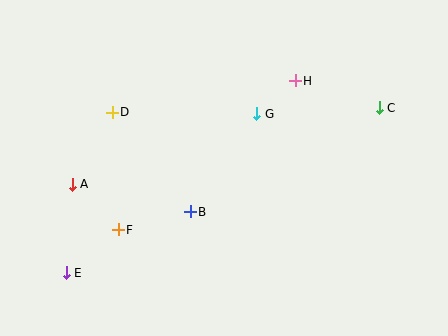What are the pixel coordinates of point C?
Point C is at (379, 108).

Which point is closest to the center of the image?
Point B at (190, 212) is closest to the center.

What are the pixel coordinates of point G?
Point G is at (257, 114).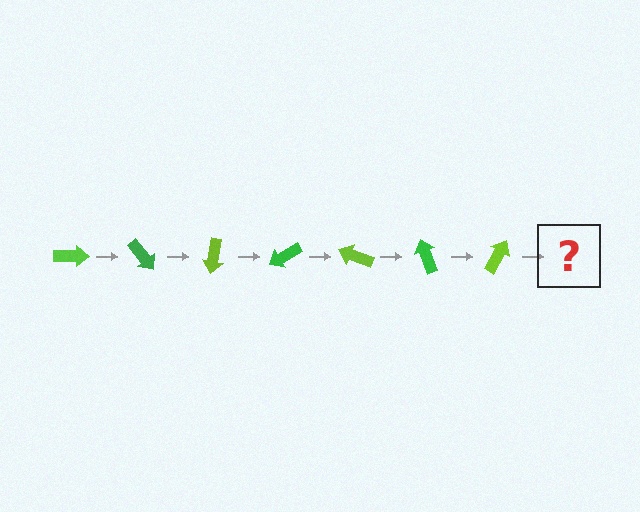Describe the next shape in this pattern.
It should be a green arrow, rotated 350 degrees from the start.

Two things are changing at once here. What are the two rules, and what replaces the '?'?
The two rules are that it rotates 50 degrees each step and the color cycles through lime and green. The '?' should be a green arrow, rotated 350 degrees from the start.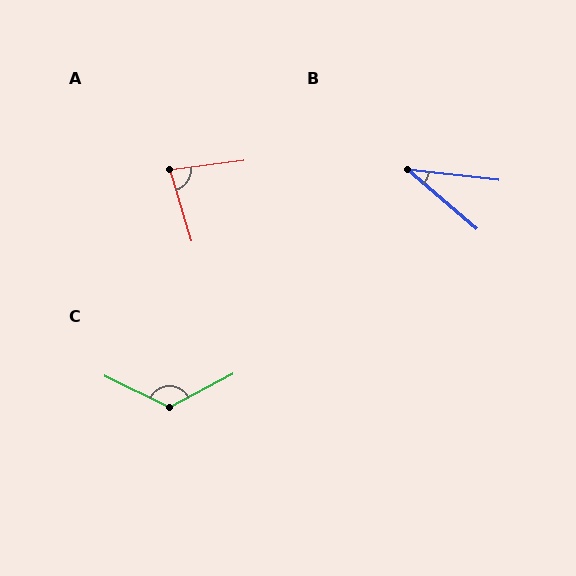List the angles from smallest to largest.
B (34°), A (81°), C (127°).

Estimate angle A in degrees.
Approximately 81 degrees.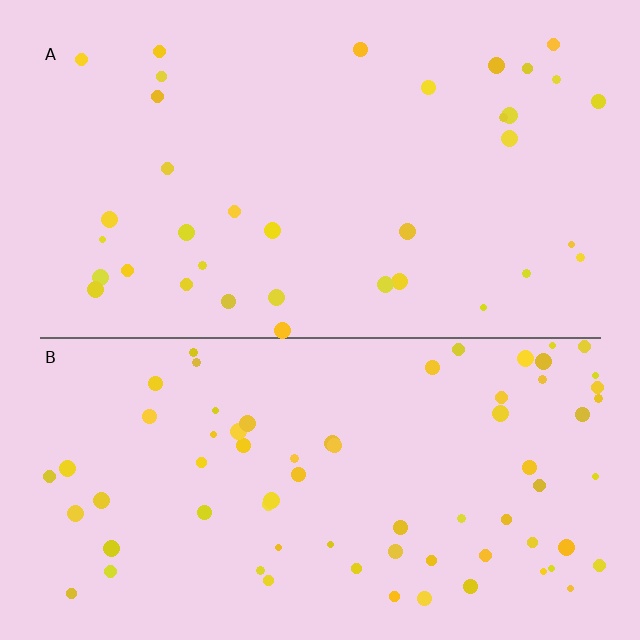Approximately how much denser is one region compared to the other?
Approximately 2.0× — region B over region A.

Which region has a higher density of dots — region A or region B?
B (the bottom).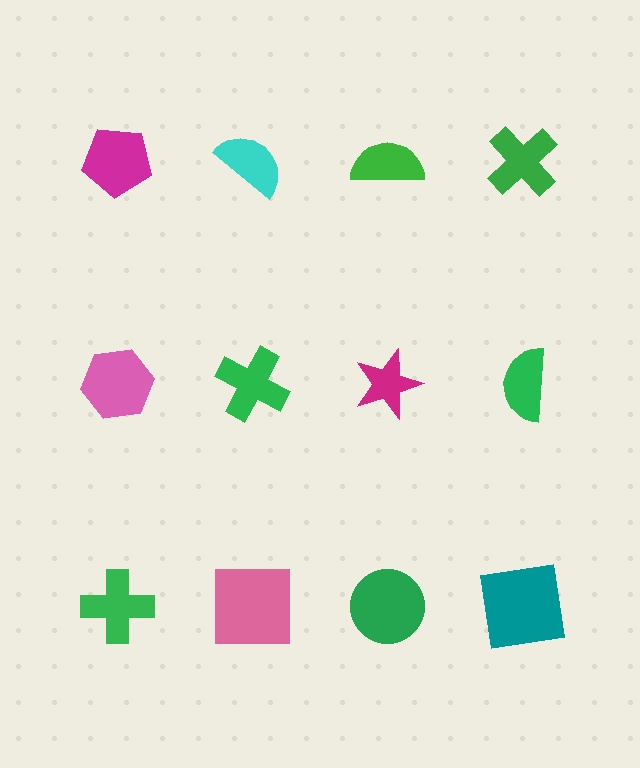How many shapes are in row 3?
4 shapes.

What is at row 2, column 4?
A green semicircle.